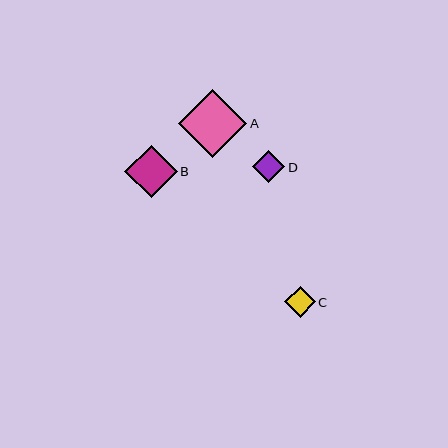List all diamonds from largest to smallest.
From largest to smallest: A, B, D, C.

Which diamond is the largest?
Diamond A is the largest with a size of approximately 69 pixels.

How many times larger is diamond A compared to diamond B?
Diamond A is approximately 1.3 times the size of diamond B.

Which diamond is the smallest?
Diamond C is the smallest with a size of approximately 31 pixels.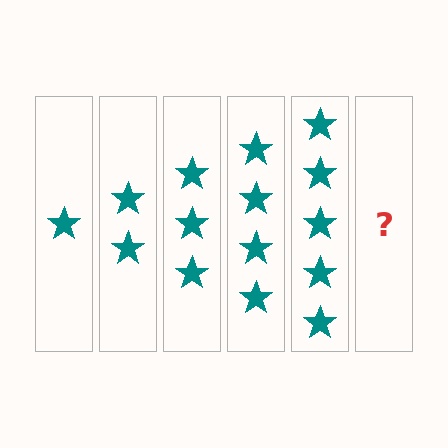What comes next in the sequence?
The next element should be 6 stars.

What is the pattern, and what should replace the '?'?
The pattern is that each step adds one more star. The '?' should be 6 stars.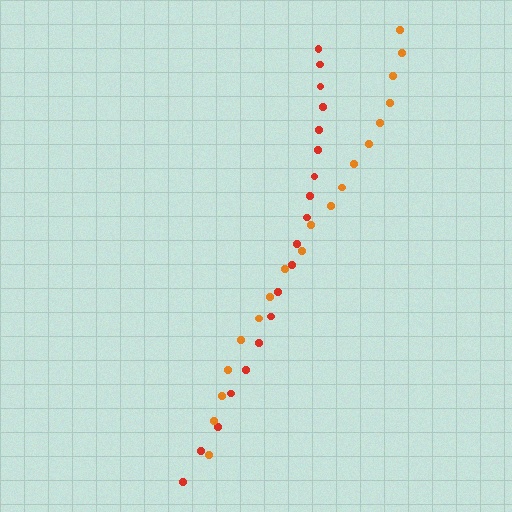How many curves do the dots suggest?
There are 2 distinct paths.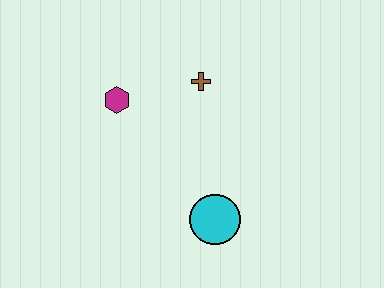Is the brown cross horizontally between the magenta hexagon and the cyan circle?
Yes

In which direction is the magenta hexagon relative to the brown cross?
The magenta hexagon is to the left of the brown cross.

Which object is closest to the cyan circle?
The brown cross is closest to the cyan circle.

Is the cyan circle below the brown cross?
Yes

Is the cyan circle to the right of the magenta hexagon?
Yes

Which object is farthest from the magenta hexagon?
The cyan circle is farthest from the magenta hexagon.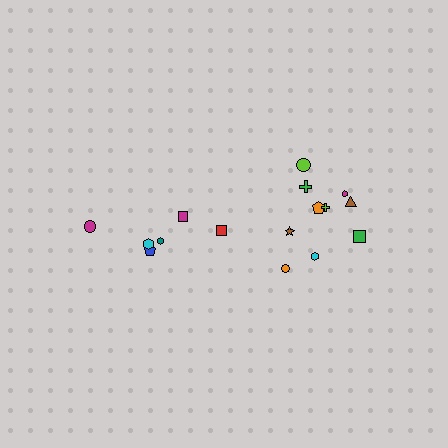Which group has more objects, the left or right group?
The right group.